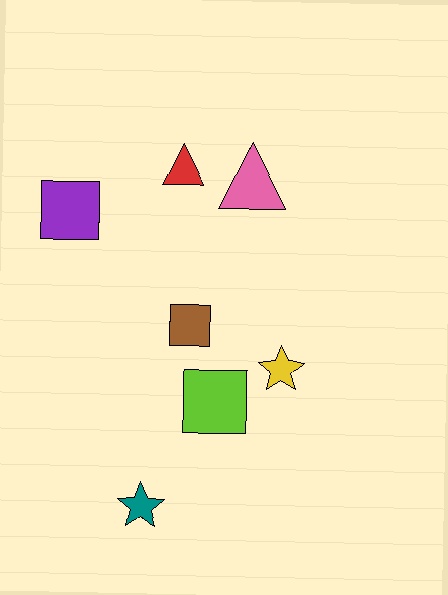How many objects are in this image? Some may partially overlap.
There are 7 objects.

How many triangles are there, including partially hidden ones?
There are 2 triangles.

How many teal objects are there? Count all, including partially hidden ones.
There is 1 teal object.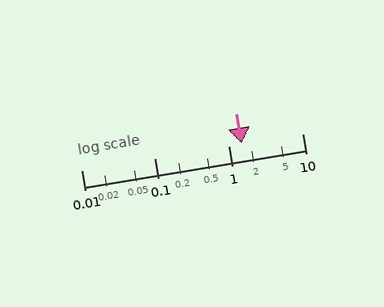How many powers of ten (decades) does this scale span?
The scale spans 3 decades, from 0.01 to 10.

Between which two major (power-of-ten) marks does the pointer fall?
The pointer is between 1 and 10.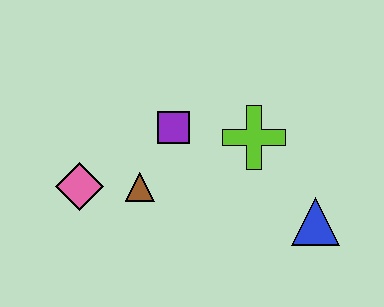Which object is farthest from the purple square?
The blue triangle is farthest from the purple square.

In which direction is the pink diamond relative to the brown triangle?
The pink diamond is to the left of the brown triangle.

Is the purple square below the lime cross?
No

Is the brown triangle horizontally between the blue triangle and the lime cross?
No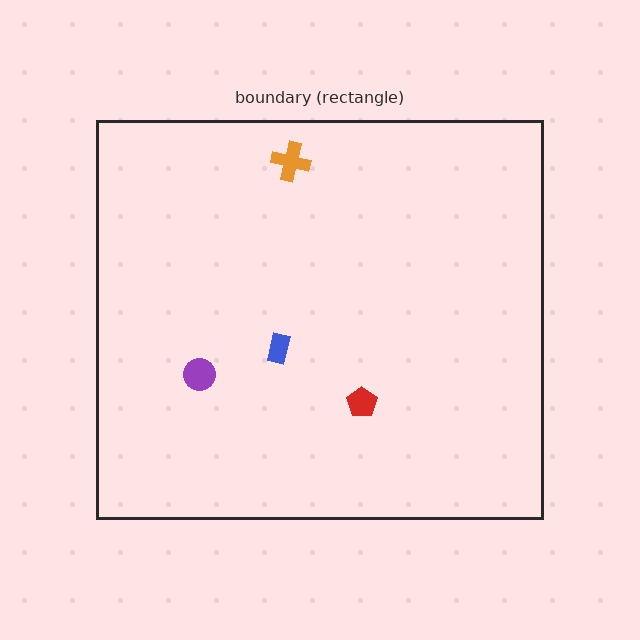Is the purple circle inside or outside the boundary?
Inside.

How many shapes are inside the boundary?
4 inside, 0 outside.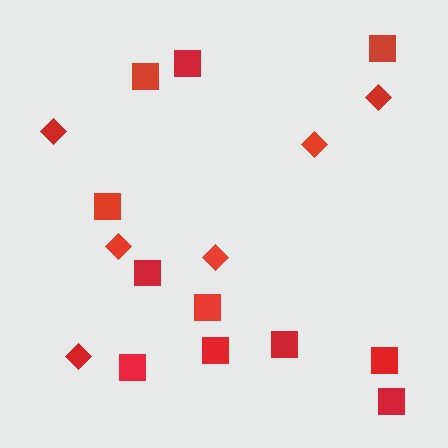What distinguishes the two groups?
There are 2 groups: one group of diamonds (6) and one group of squares (11).